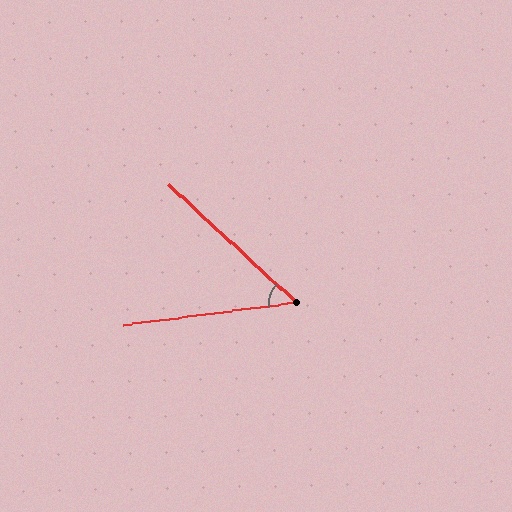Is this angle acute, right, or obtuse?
It is acute.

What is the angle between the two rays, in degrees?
Approximately 50 degrees.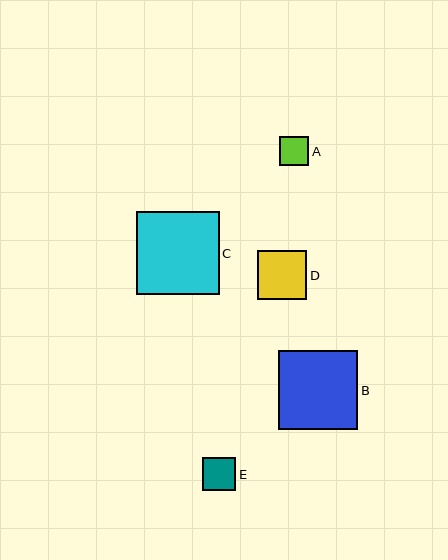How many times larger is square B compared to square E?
Square B is approximately 2.4 times the size of square E.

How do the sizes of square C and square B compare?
Square C and square B are approximately the same size.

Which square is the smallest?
Square A is the smallest with a size of approximately 29 pixels.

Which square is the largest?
Square C is the largest with a size of approximately 83 pixels.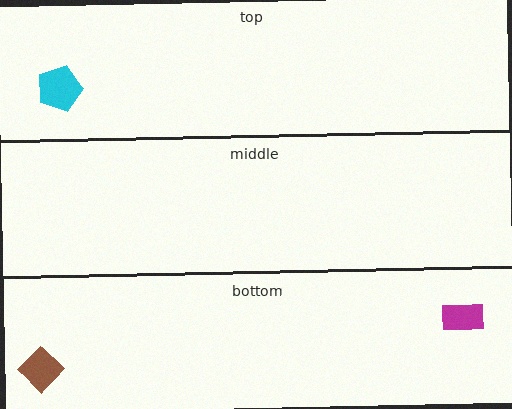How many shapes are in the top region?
1.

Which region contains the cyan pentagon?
The top region.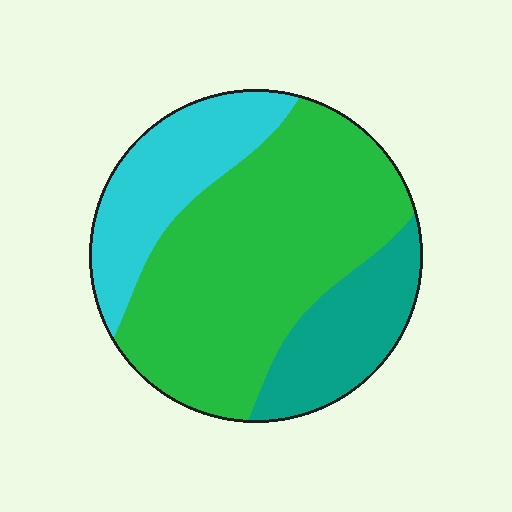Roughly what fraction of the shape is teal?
Teal takes up about one fifth (1/5) of the shape.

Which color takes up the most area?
Green, at roughly 60%.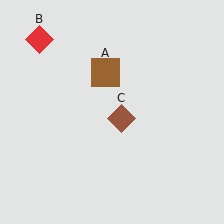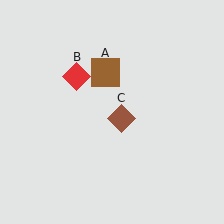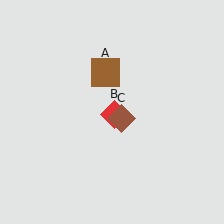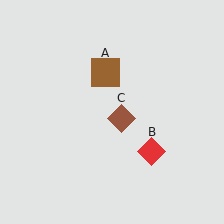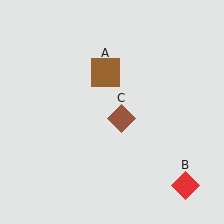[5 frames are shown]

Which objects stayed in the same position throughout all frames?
Brown square (object A) and brown diamond (object C) remained stationary.